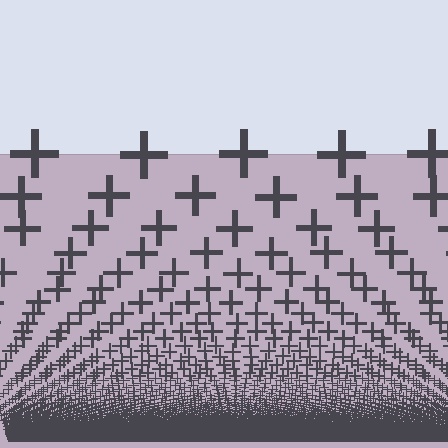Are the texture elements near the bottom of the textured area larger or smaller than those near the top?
Smaller. The gradient is inverted — elements near the bottom are smaller and denser.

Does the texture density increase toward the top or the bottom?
Density increases toward the bottom.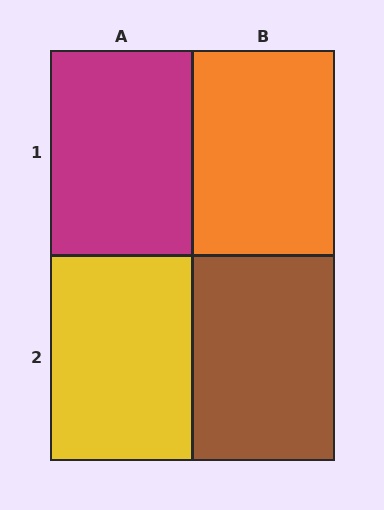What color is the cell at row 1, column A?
Magenta.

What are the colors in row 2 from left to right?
Yellow, brown.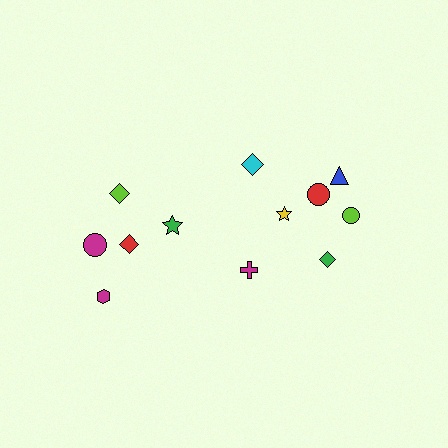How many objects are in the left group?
There are 5 objects.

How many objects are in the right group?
There are 7 objects.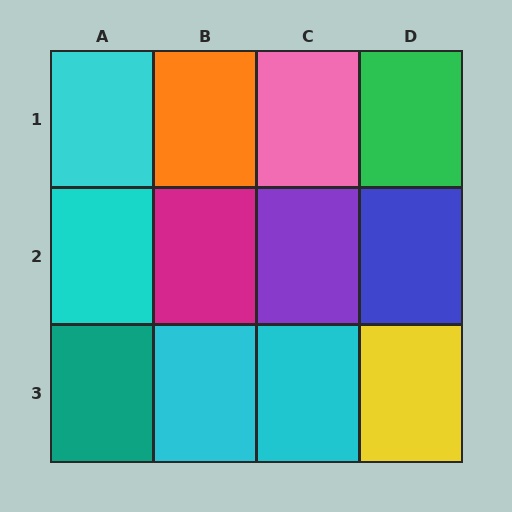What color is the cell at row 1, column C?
Pink.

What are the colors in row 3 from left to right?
Teal, cyan, cyan, yellow.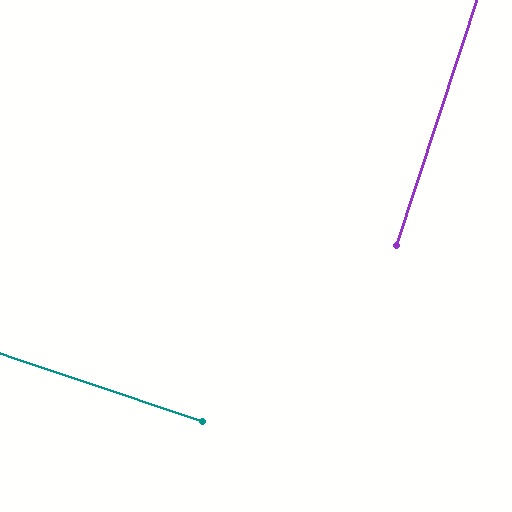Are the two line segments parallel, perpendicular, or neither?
Perpendicular — they meet at approximately 90°.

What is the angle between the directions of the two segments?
Approximately 90 degrees.